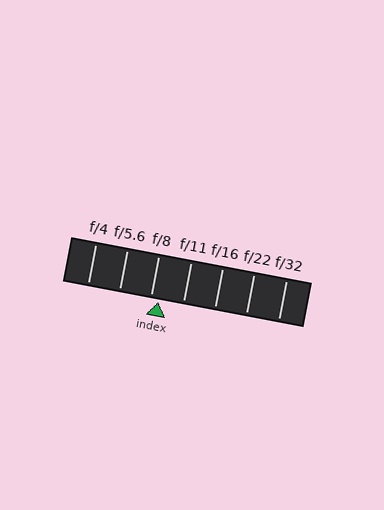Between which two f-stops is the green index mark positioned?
The index mark is between f/8 and f/11.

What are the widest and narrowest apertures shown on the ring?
The widest aperture shown is f/4 and the narrowest is f/32.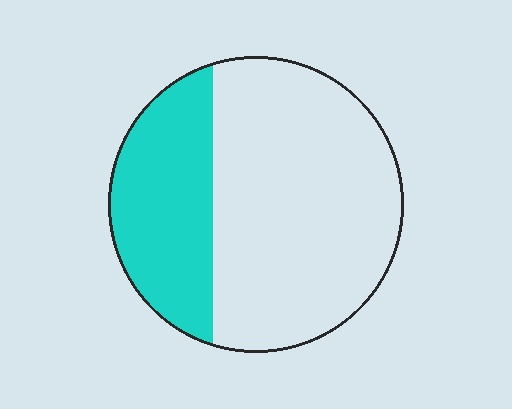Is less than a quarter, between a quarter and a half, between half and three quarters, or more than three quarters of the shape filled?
Between a quarter and a half.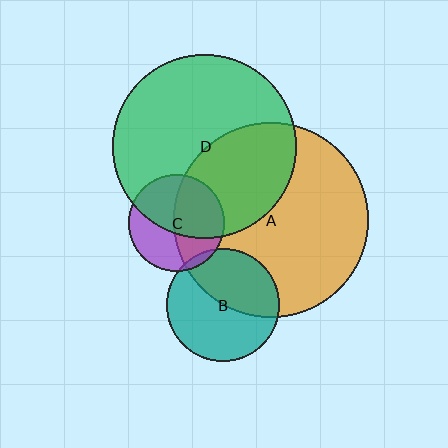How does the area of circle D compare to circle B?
Approximately 2.6 times.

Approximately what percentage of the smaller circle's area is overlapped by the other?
Approximately 45%.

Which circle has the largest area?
Circle A (orange).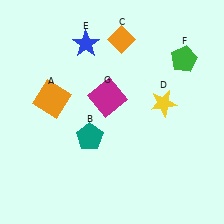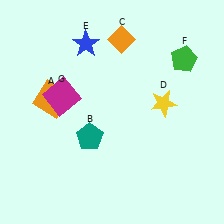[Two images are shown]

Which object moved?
The magenta square (G) moved left.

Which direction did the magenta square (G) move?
The magenta square (G) moved left.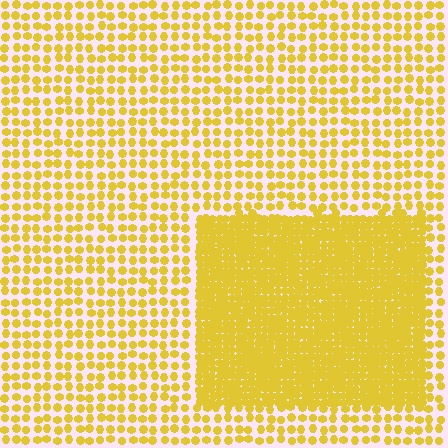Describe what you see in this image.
The image contains small yellow elements arranged at two different densities. A rectangle-shaped region is visible where the elements are more densely packed than the surrounding area.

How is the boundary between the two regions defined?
The boundary is defined by a change in element density (approximately 2.6x ratio). All elements are the same color, size, and shape.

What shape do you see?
I see a rectangle.